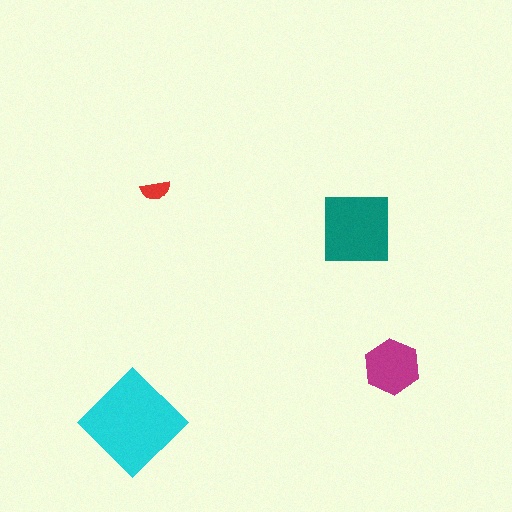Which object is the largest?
The cyan diamond.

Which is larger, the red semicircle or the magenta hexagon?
The magenta hexagon.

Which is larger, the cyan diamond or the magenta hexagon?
The cyan diamond.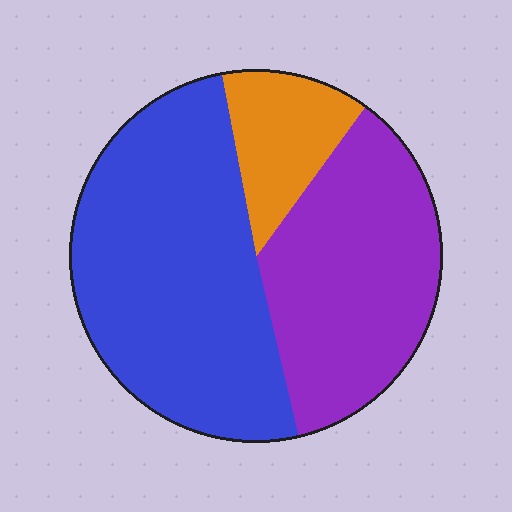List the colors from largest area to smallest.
From largest to smallest: blue, purple, orange.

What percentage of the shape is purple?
Purple takes up about three eighths (3/8) of the shape.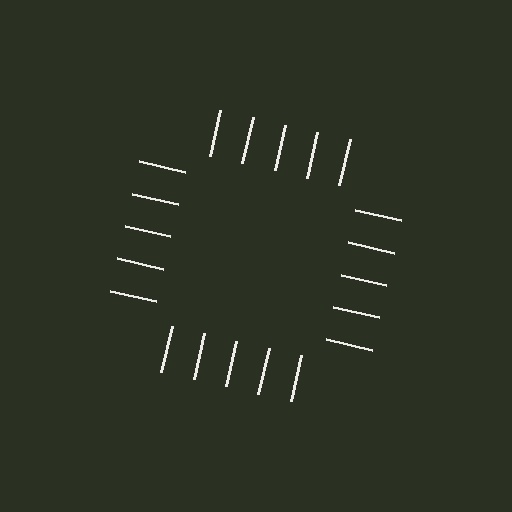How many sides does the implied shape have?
4 sides — the line-ends trace a square.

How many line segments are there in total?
20 — 5 along each of the 4 edges.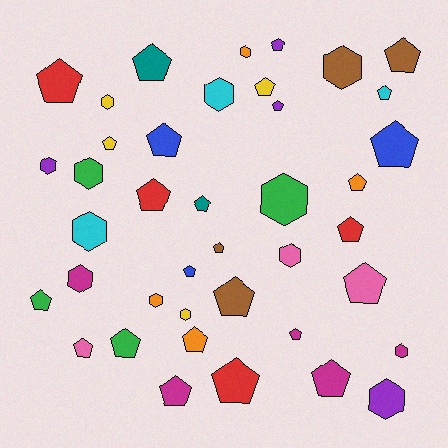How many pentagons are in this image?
There are 26 pentagons.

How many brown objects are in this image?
There are 4 brown objects.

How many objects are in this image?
There are 40 objects.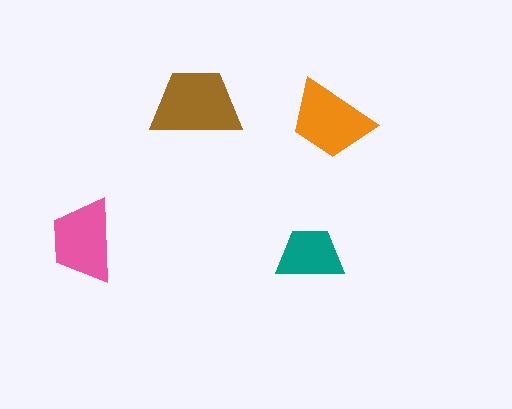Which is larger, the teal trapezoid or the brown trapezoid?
The brown one.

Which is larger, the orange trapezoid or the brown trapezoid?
The brown one.